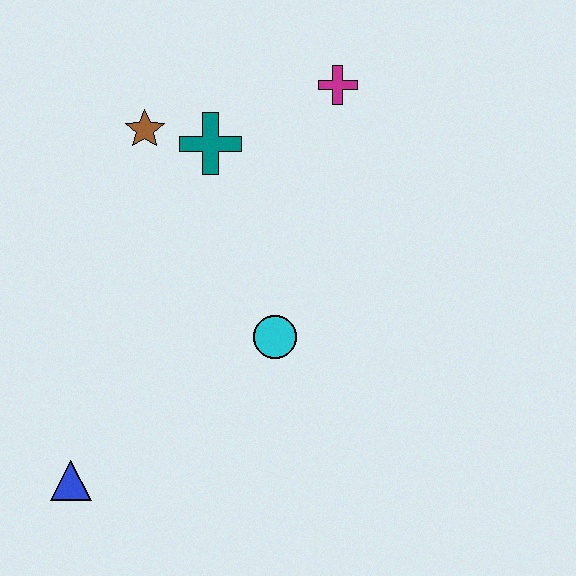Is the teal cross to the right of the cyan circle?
No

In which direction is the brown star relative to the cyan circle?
The brown star is above the cyan circle.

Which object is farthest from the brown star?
The blue triangle is farthest from the brown star.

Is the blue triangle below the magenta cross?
Yes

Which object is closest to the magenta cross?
The teal cross is closest to the magenta cross.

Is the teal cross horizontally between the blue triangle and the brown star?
No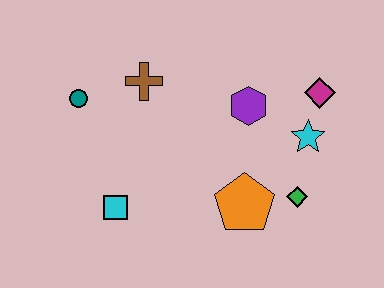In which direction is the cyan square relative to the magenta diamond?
The cyan square is to the left of the magenta diamond.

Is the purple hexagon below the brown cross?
Yes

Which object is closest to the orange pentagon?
The green diamond is closest to the orange pentagon.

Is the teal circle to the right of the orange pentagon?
No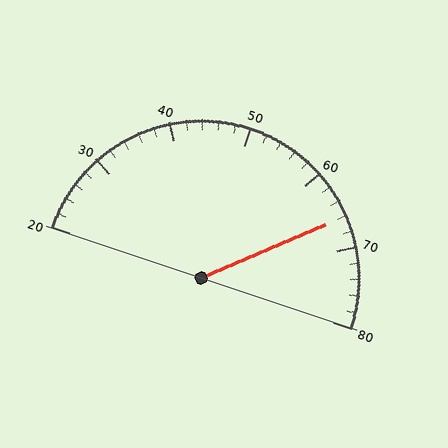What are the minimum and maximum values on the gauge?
The gauge ranges from 20 to 80.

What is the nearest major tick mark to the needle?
The nearest major tick mark is 70.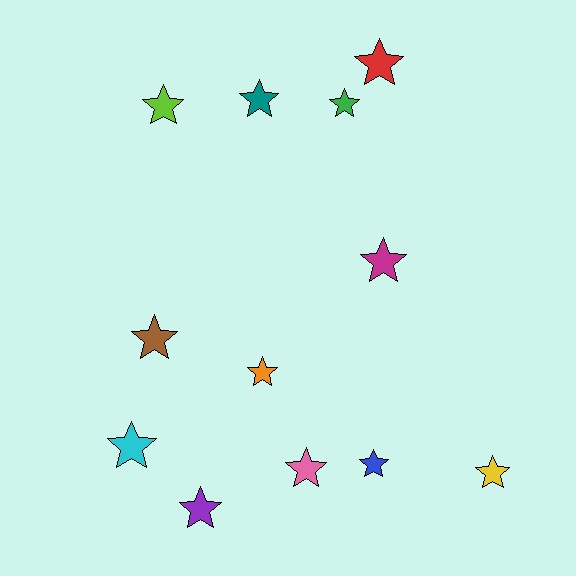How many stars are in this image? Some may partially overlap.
There are 12 stars.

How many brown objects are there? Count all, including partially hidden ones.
There is 1 brown object.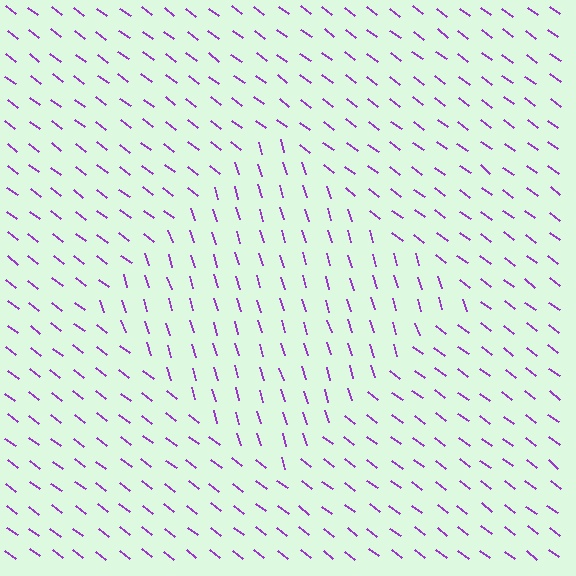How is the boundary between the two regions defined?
The boundary is defined purely by a change in line orientation (approximately 36 degrees difference). All lines are the same color and thickness.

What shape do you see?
I see a diamond.